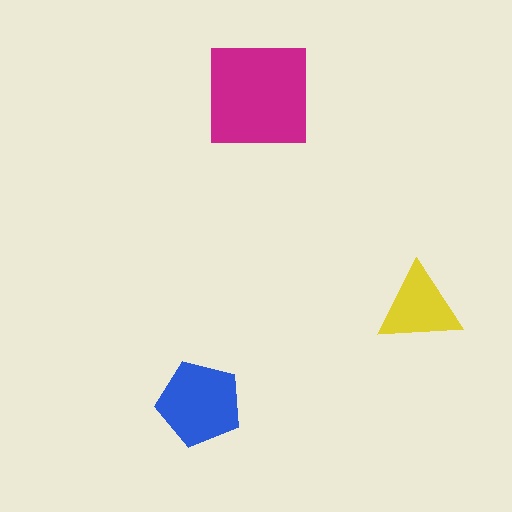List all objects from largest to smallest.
The magenta square, the blue pentagon, the yellow triangle.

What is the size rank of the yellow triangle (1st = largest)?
3rd.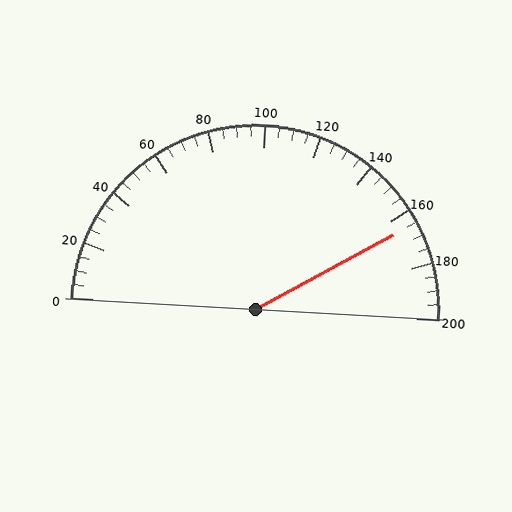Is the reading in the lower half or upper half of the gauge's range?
The reading is in the upper half of the range (0 to 200).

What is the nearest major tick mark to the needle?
The nearest major tick mark is 160.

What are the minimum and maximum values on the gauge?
The gauge ranges from 0 to 200.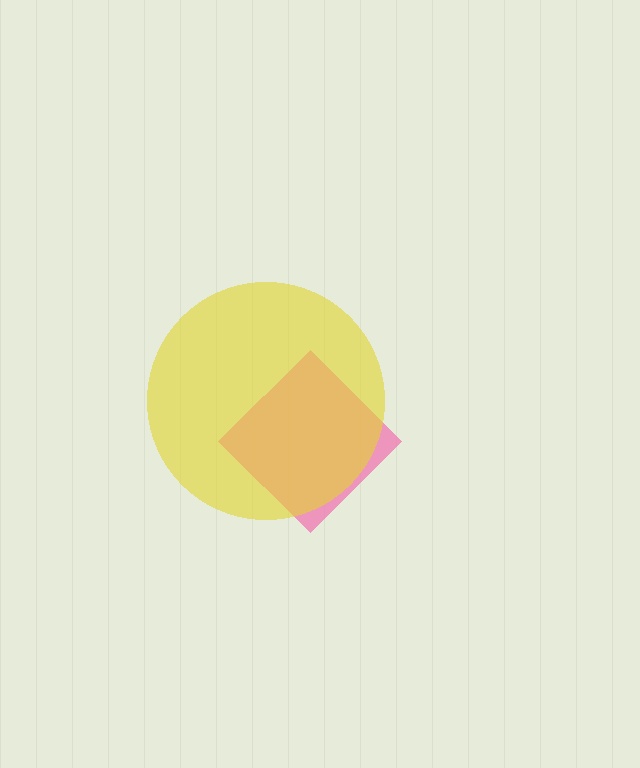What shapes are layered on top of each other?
The layered shapes are: a pink diamond, a yellow circle.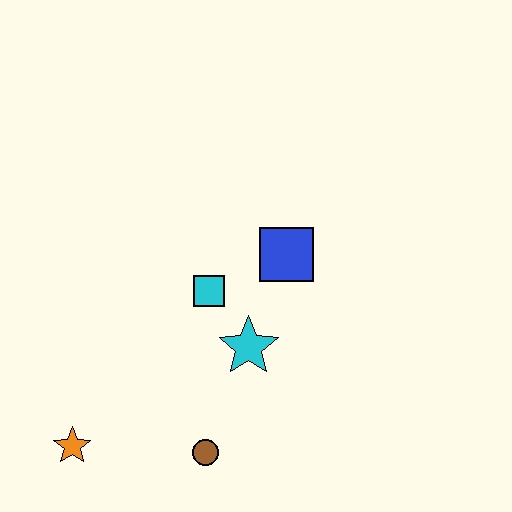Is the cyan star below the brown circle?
No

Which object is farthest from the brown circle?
The blue square is farthest from the brown circle.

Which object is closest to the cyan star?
The cyan square is closest to the cyan star.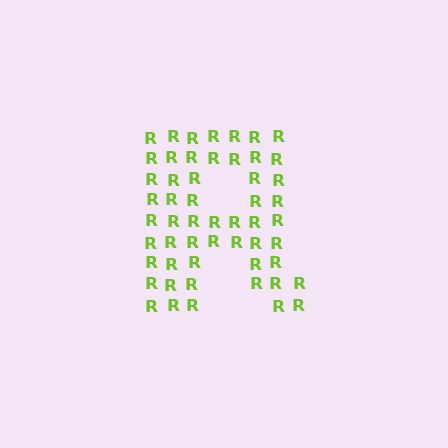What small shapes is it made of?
It is made of small letter R's.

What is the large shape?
The large shape is the letter R.